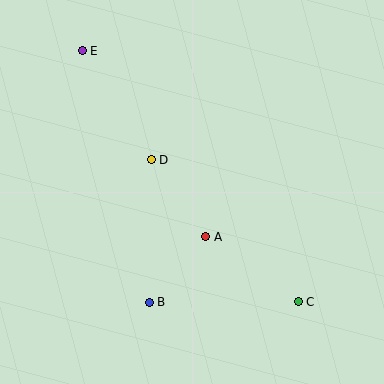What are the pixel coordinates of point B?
Point B is at (149, 302).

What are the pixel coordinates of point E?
Point E is at (82, 51).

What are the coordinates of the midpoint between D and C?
The midpoint between D and C is at (225, 231).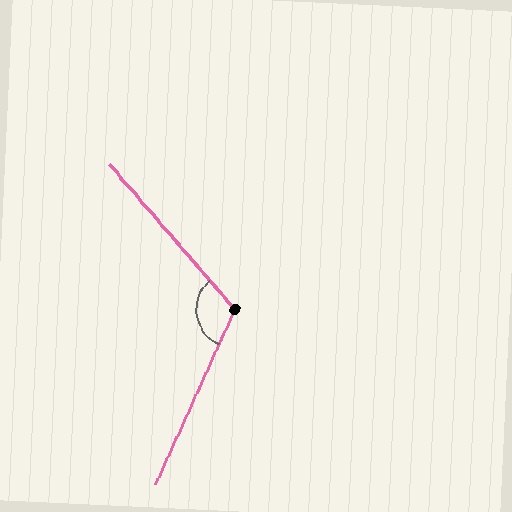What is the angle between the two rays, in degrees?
Approximately 115 degrees.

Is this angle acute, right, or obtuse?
It is obtuse.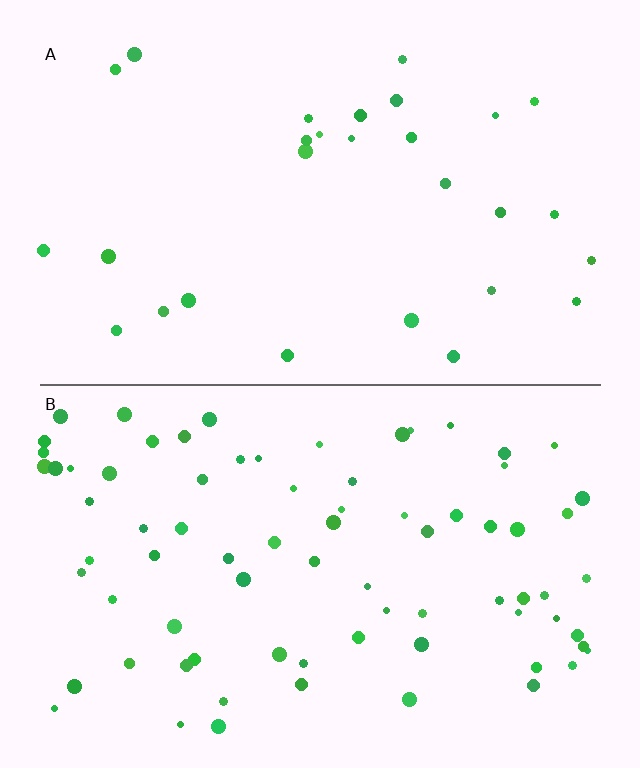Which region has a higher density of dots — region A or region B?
B (the bottom).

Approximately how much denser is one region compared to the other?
Approximately 2.7× — region B over region A.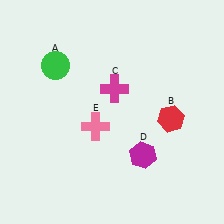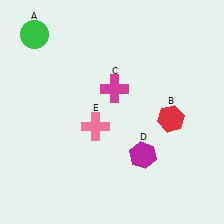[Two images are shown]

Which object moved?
The green circle (A) moved up.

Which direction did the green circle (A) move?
The green circle (A) moved up.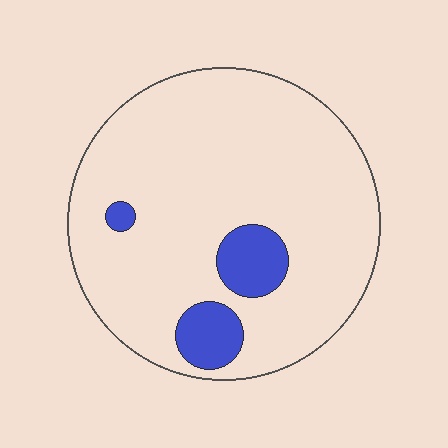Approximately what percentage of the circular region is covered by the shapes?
Approximately 10%.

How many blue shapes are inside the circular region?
3.